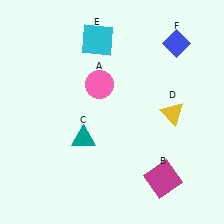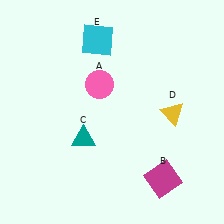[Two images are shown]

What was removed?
The blue diamond (F) was removed in Image 2.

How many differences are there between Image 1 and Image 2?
There is 1 difference between the two images.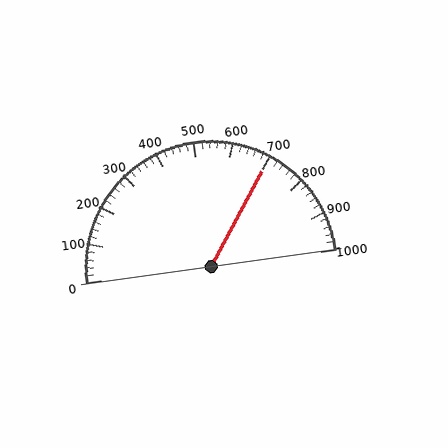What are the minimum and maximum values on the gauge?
The gauge ranges from 0 to 1000.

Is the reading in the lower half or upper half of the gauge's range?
The reading is in the upper half of the range (0 to 1000).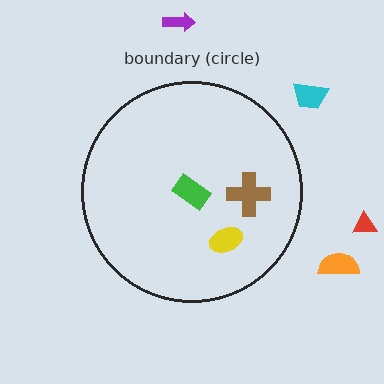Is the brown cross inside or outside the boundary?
Inside.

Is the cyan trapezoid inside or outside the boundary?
Outside.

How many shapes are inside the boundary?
3 inside, 4 outside.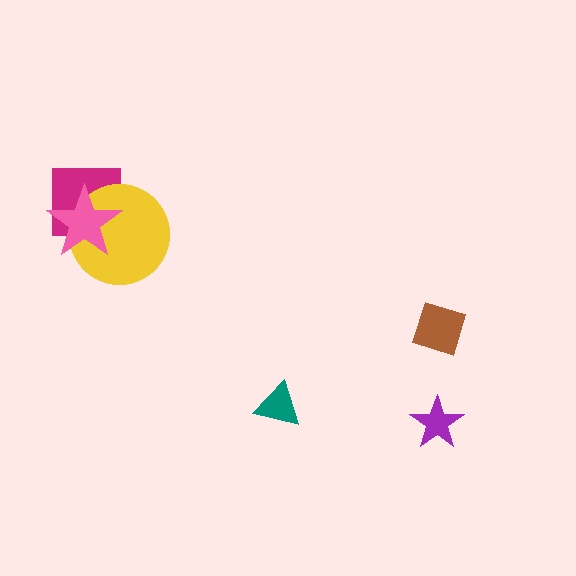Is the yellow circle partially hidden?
Yes, it is partially covered by another shape.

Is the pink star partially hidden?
No, no other shape covers it.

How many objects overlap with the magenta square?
2 objects overlap with the magenta square.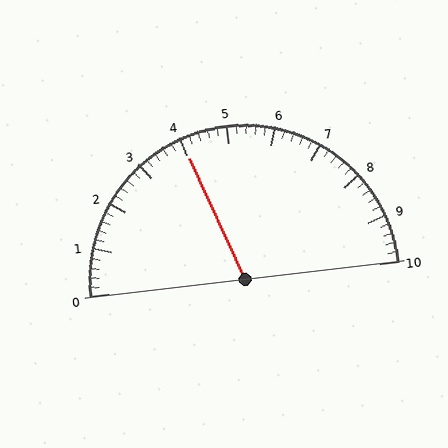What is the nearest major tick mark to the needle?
The nearest major tick mark is 4.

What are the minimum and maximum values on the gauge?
The gauge ranges from 0 to 10.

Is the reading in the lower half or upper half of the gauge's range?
The reading is in the lower half of the range (0 to 10).